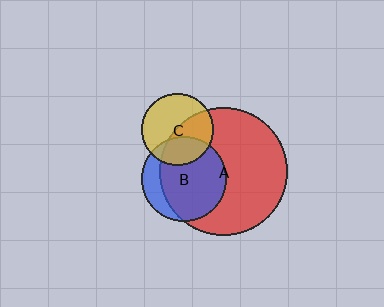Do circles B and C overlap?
Yes.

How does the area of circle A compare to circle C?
Approximately 3.2 times.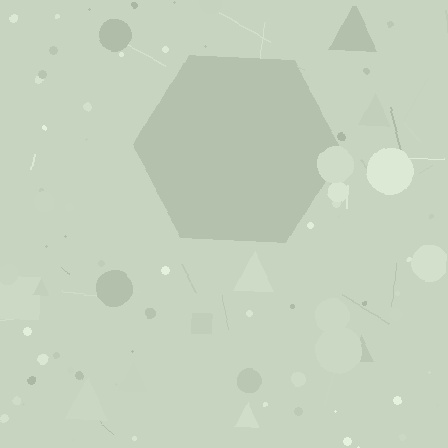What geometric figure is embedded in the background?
A hexagon is embedded in the background.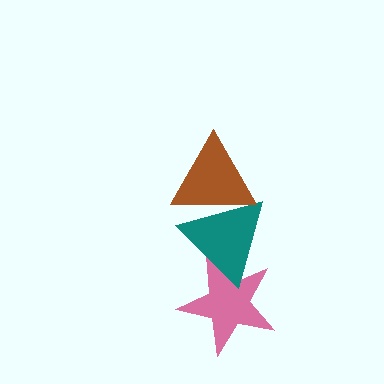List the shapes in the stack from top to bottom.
From top to bottom: the brown triangle, the teal triangle, the pink star.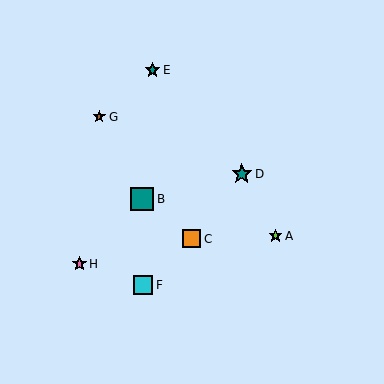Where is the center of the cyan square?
The center of the cyan square is at (143, 285).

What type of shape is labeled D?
Shape D is a teal star.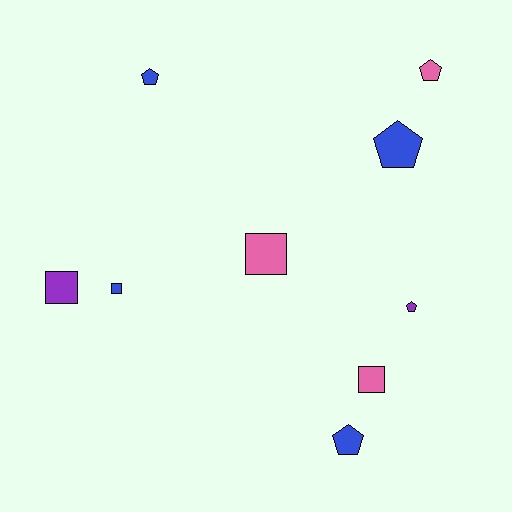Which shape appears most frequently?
Pentagon, with 5 objects.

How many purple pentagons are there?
There is 1 purple pentagon.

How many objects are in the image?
There are 9 objects.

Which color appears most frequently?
Blue, with 4 objects.